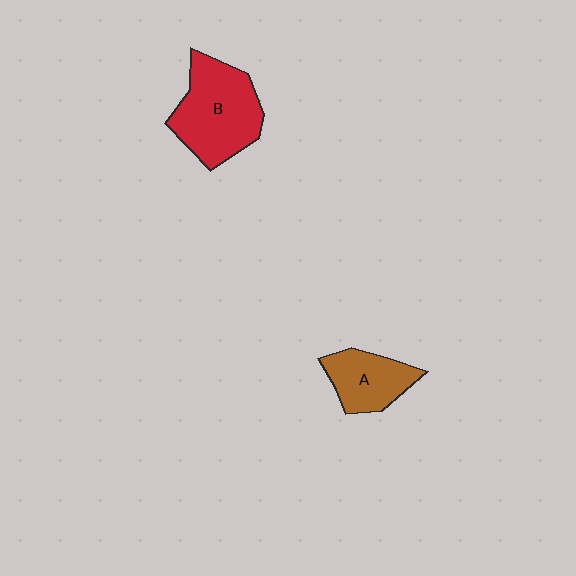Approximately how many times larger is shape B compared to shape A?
Approximately 1.7 times.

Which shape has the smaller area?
Shape A (brown).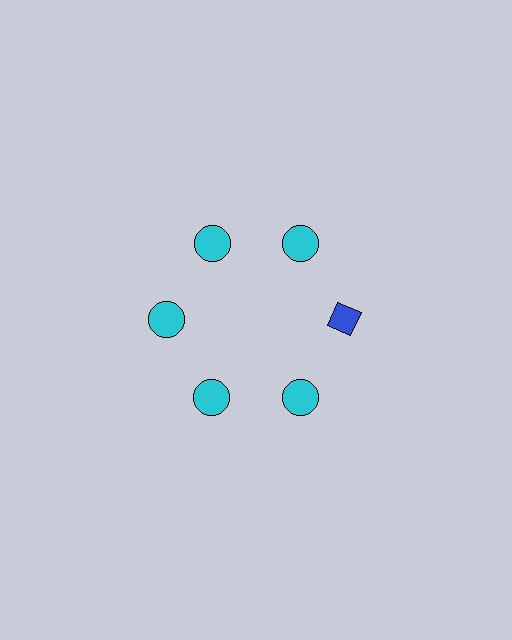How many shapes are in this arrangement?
There are 6 shapes arranged in a ring pattern.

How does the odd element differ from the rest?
It differs in both color (blue instead of cyan) and shape (diamond instead of circle).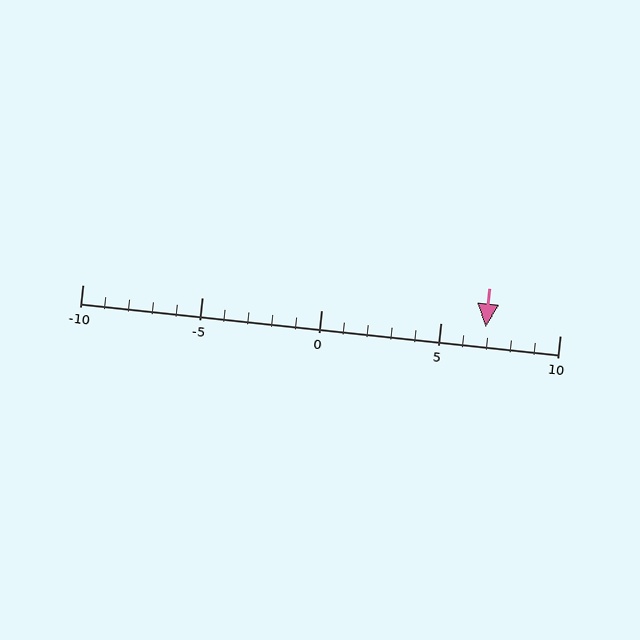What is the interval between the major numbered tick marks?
The major tick marks are spaced 5 units apart.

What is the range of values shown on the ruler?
The ruler shows values from -10 to 10.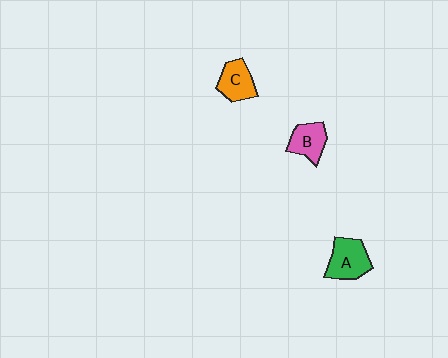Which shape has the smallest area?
Shape B (pink).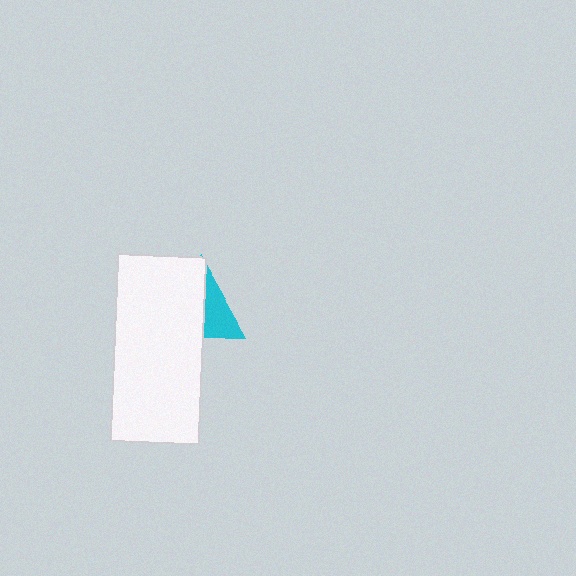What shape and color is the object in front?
The object in front is a white rectangle.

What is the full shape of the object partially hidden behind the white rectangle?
The partially hidden object is a cyan triangle.